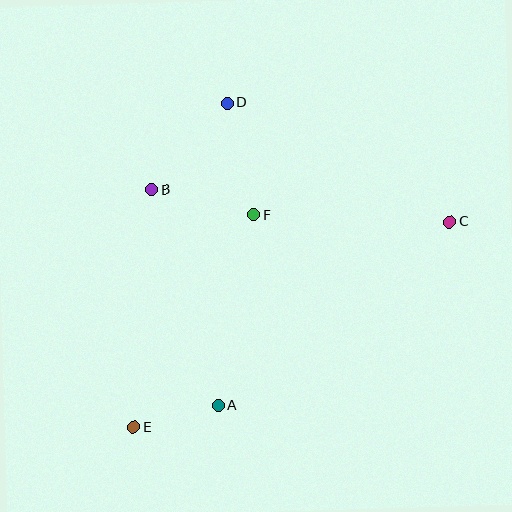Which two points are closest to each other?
Points A and E are closest to each other.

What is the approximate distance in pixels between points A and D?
The distance between A and D is approximately 302 pixels.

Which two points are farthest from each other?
Points C and E are farthest from each other.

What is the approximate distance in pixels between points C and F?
The distance between C and F is approximately 196 pixels.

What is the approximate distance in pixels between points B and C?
The distance between B and C is approximately 300 pixels.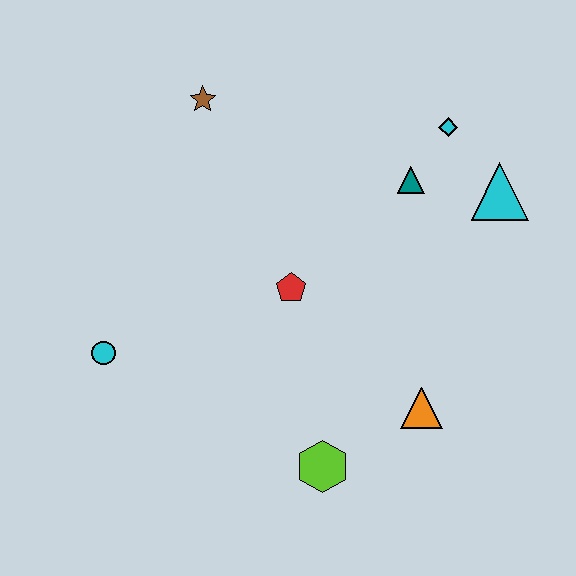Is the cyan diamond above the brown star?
No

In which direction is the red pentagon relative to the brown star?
The red pentagon is below the brown star.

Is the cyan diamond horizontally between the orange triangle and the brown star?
No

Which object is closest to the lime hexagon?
The orange triangle is closest to the lime hexagon.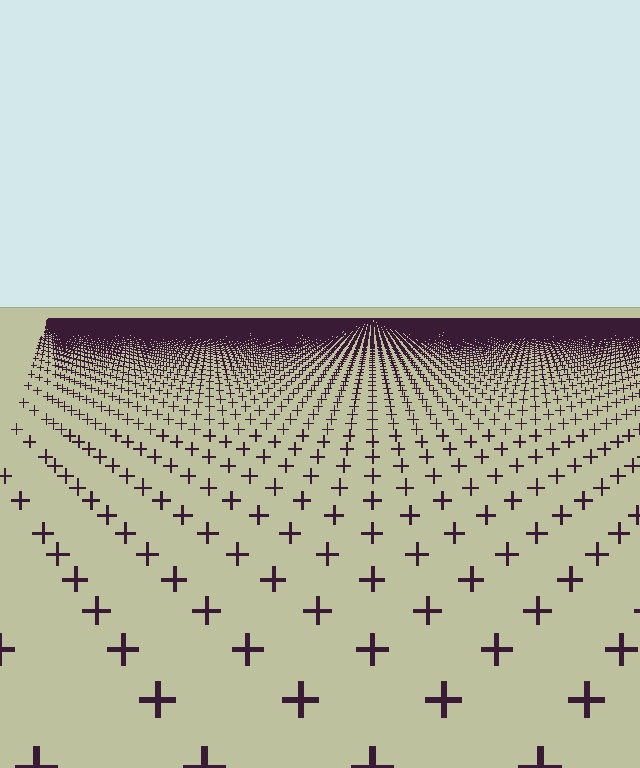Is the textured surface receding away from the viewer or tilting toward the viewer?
The surface is receding away from the viewer. Texture elements get smaller and denser toward the top.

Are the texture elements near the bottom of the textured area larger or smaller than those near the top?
Larger. Near the bottom, elements are closer to the viewer and appear at a bigger on-screen size.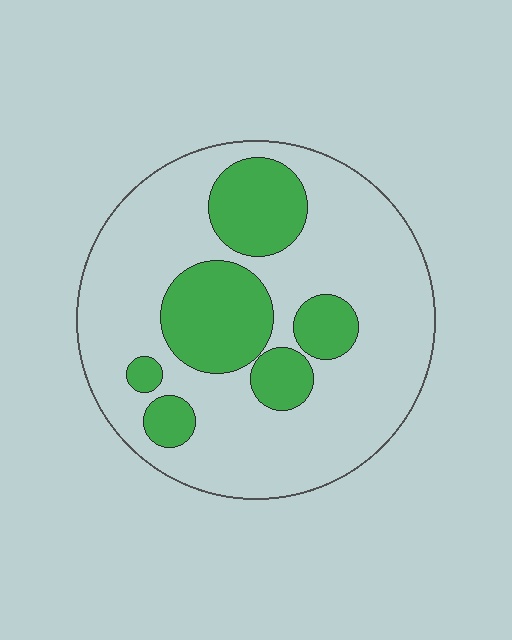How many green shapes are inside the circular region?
6.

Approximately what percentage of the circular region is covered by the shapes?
Approximately 25%.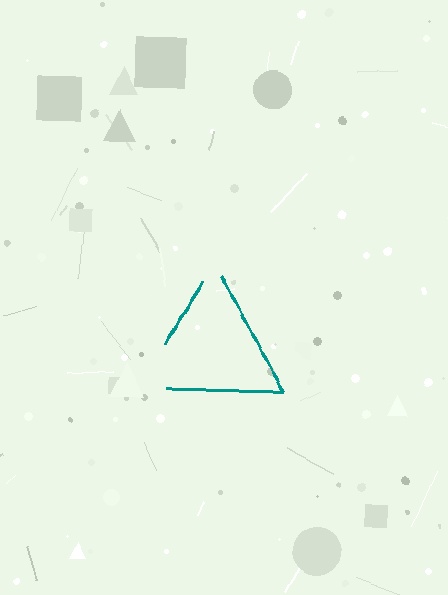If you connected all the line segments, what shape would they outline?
They would outline a triangle.